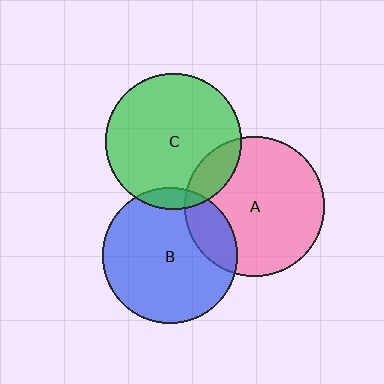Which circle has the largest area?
Circle A (pink).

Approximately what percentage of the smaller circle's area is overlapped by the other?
Approximately 15%.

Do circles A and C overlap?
Yes.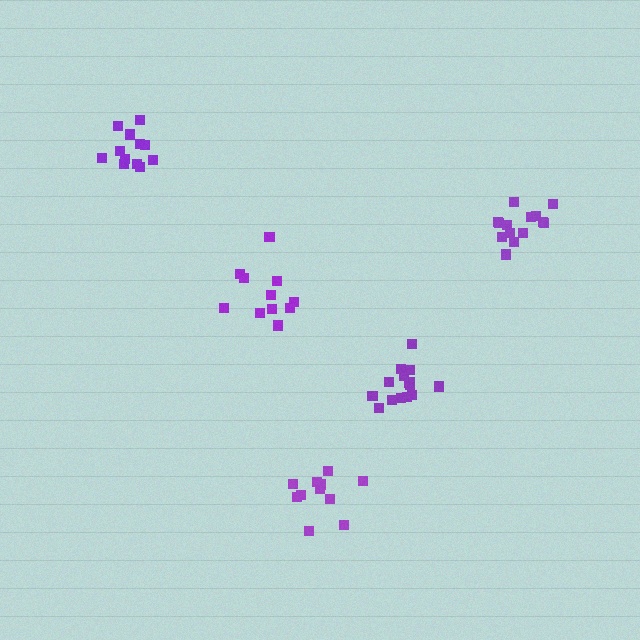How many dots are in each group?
Group 1: 14 dots, Group 2: 11 dots, Group 3: 14 dots, Group 4: 11 dots, Group 5: 12 dots (62 total).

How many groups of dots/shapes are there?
There are 5 groups.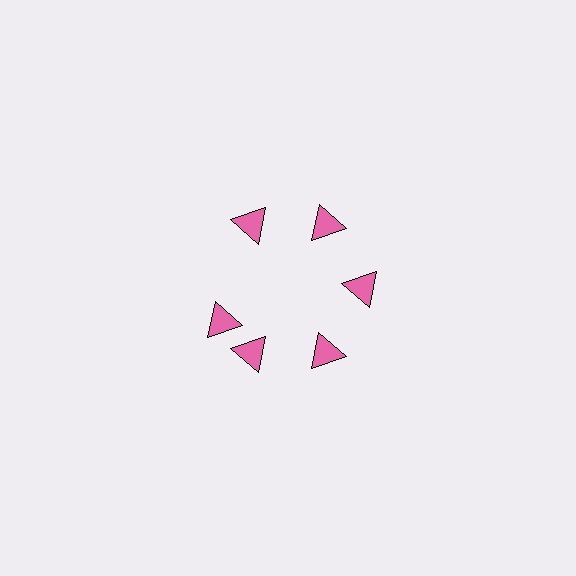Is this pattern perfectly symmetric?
No. The 6 pink triangles are arranged in a ring, but one element near the 9 o'clock position is rotated out of alignment along the ring, breaking the 6-fold rotational symmetry.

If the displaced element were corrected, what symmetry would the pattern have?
It would have 6-fold rotational symmetry — the pattern would map onto itself every 60 degrees.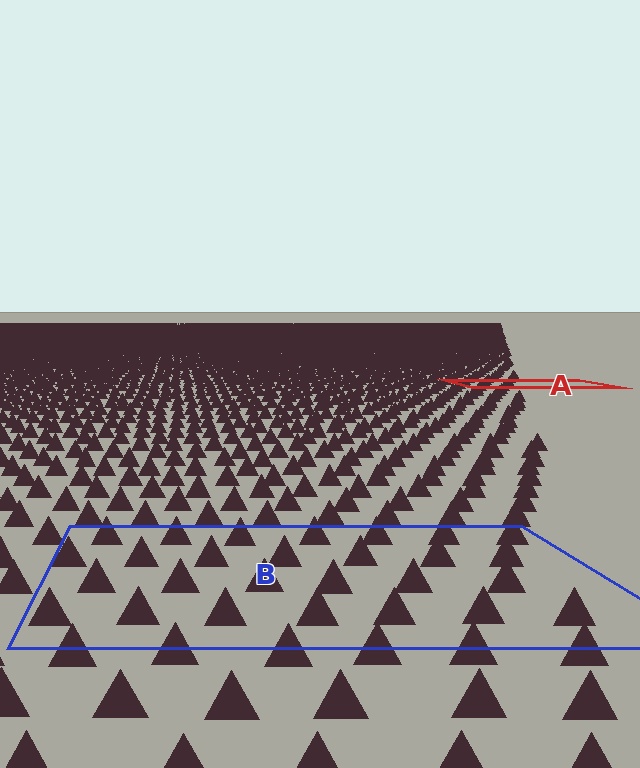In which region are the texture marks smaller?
The texture marks are smaller in region A, because it is farther away.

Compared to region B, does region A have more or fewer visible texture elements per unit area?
Region A has more texture elements per unit area — they are packed more densely because it is farther away.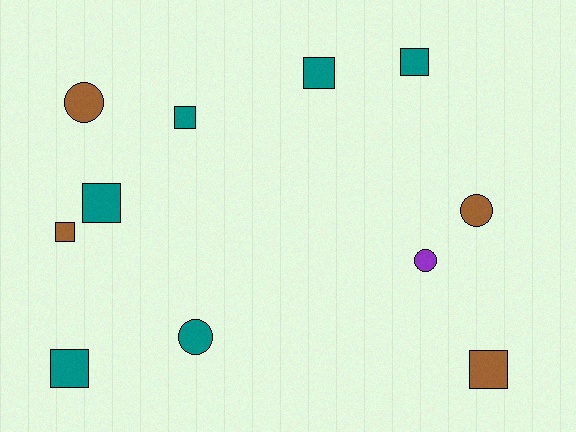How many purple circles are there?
There is 1 purple circle.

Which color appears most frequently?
Teal, with 6 objects.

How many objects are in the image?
There are 11 objects.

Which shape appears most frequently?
Square, with 7 objects.